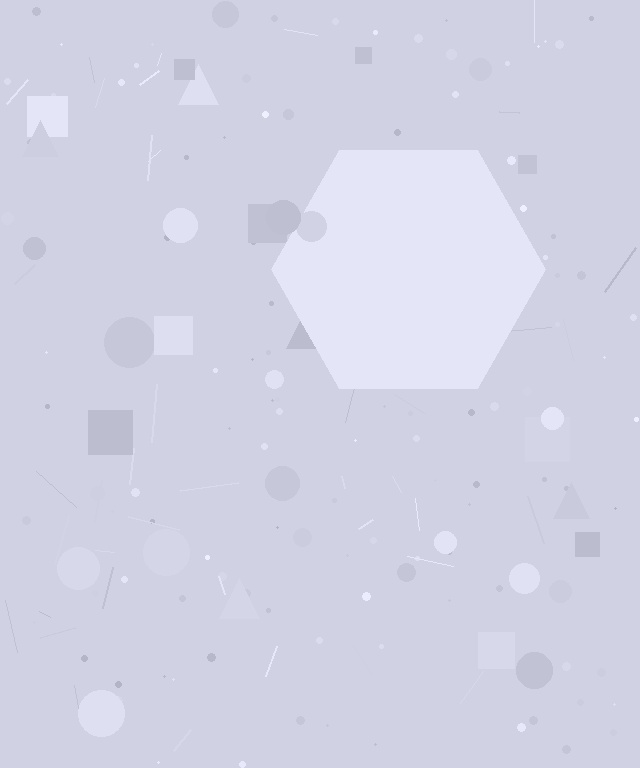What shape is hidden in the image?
A hexagon is hidden in the image.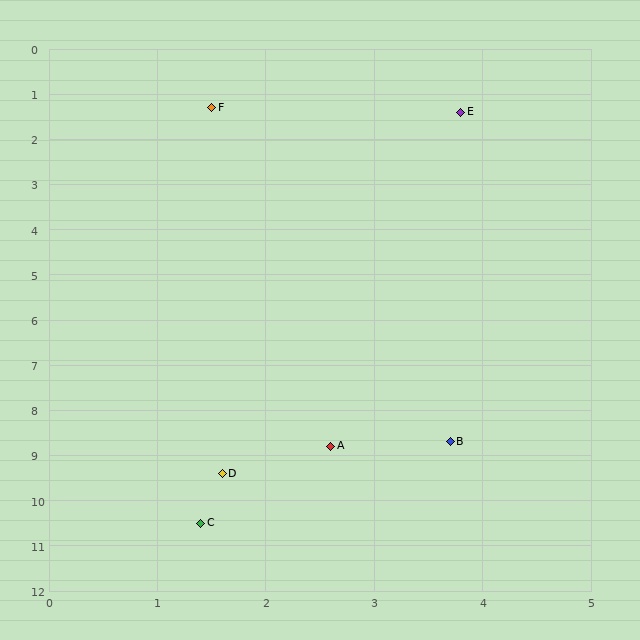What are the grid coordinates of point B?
Point B is at approximately (3.7, 8.7).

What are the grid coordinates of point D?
Point D is at approximately (1.6, 9.4).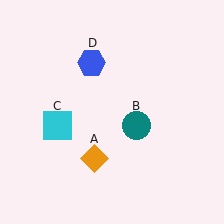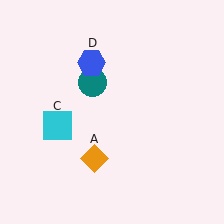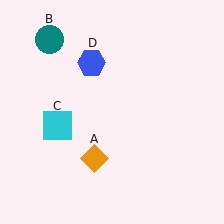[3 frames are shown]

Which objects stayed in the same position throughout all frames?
Orange diamond (object A) and cyan square (object C) and blue hexagon (object D) remained stationary.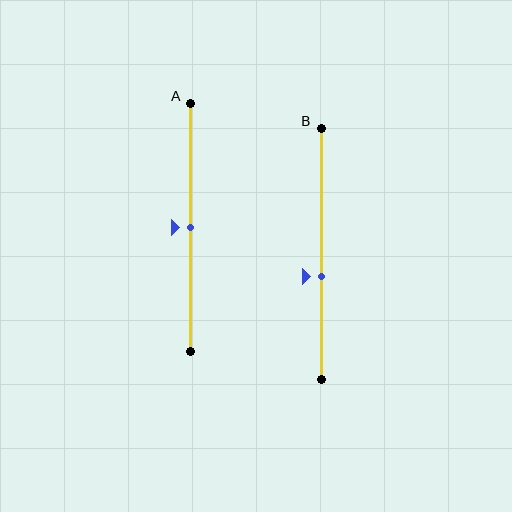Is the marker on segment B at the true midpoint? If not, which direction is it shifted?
No, the marker on segment B is shifted downward by about 9% of the segment length.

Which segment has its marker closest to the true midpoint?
Segment A has its marker closest to the true midpoint.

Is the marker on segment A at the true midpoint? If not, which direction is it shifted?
Yes, the marker on segment A is at the true midpoint.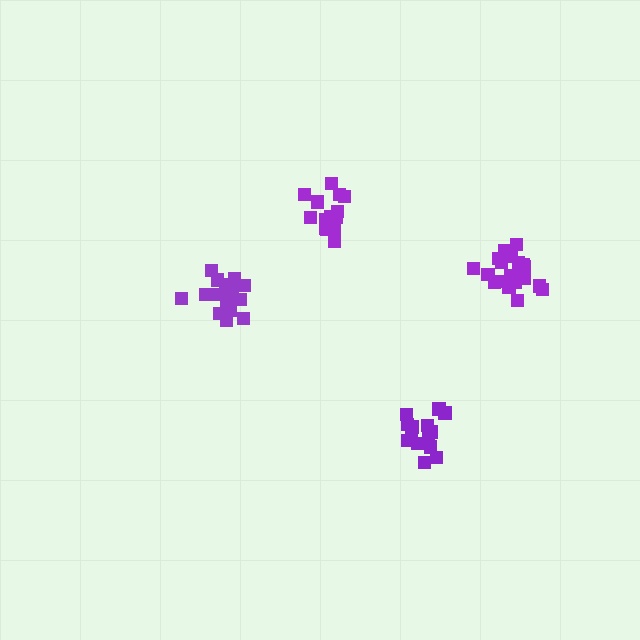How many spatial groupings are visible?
There are 4 spatial groupings.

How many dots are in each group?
Group 1: 14 dots, Group 2: 20 dots, Group 3: 16 dots, Group 4: 16 dots (66 total).